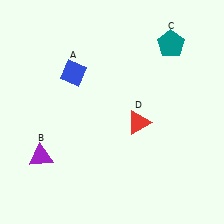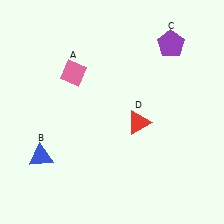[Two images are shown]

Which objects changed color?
A changed from blue to pink. B changed from purple to blue. C changed from teal to purple.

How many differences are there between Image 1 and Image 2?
There are 3 differences between the two images.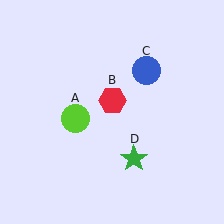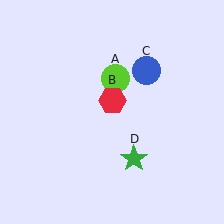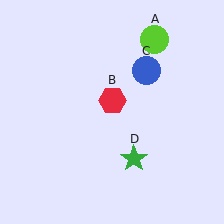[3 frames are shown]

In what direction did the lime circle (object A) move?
The lime circle (object A) moved up and to the right.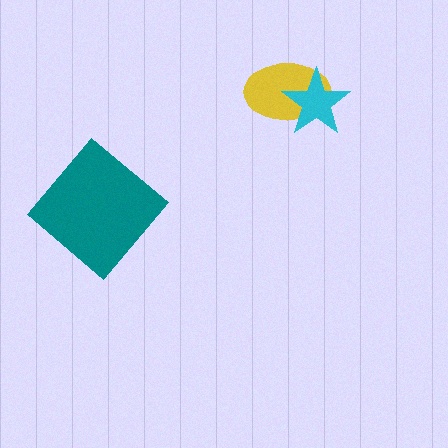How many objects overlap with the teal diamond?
0 objects overlap with the teal diamond.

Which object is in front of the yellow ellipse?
The cyan star is in front of the yellow ellipse.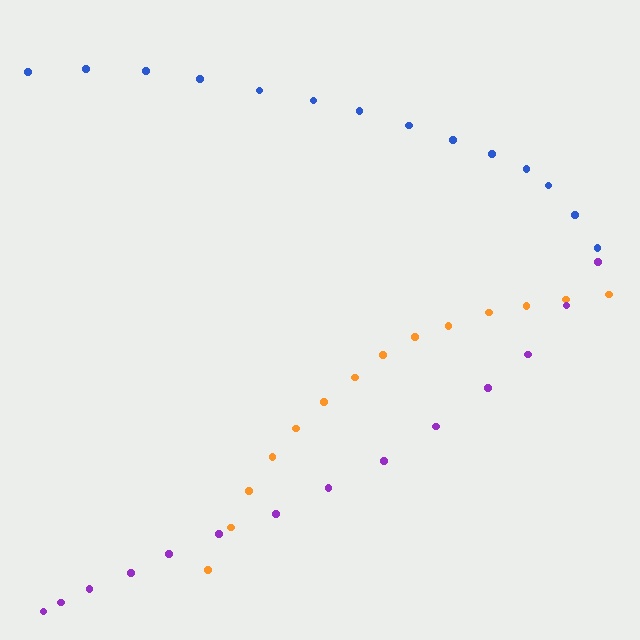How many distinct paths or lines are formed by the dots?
There are 3 distinct paths.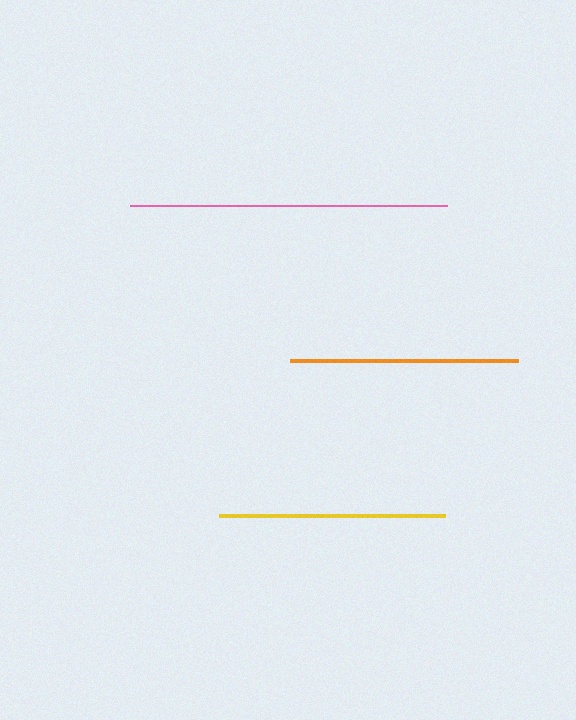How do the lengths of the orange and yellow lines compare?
The orange and yellow lines are approximately the same length.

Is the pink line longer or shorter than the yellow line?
The pink line is longer than the yellow line.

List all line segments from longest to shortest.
From longest to shortest: pink, orange, yellow.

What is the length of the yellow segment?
The yellow segment is approximately 225 pixels long.